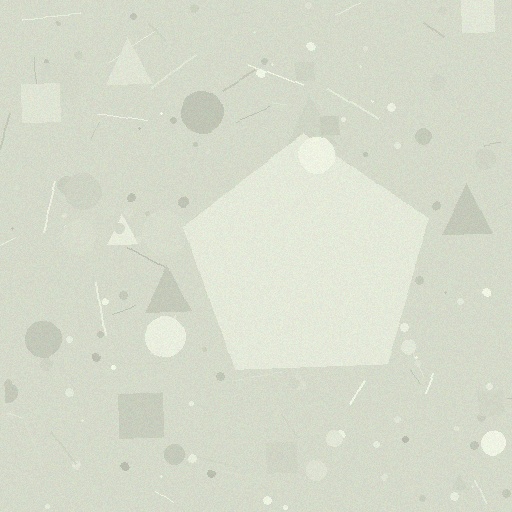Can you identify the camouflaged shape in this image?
The camouflaged shape is a pentagon.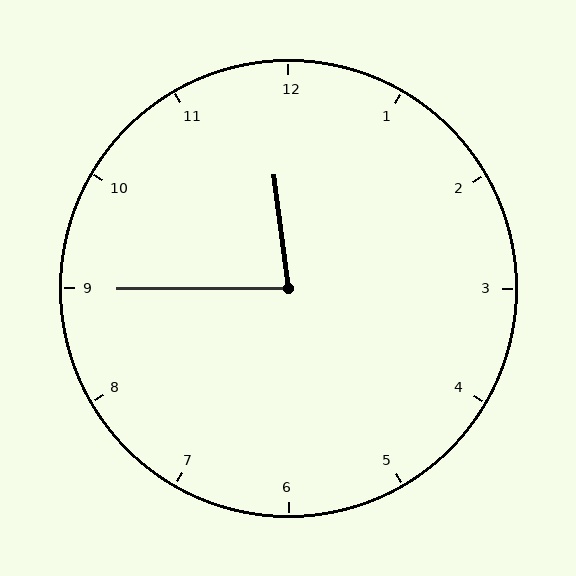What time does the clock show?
11:45.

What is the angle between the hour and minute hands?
Approximately 82 degrees.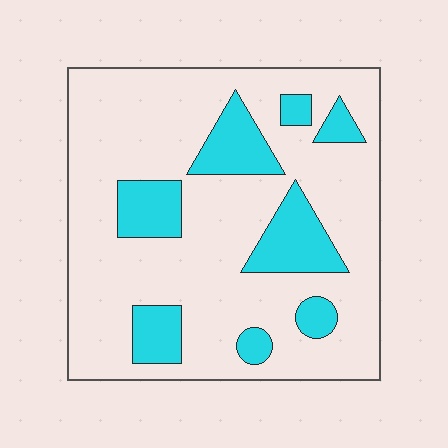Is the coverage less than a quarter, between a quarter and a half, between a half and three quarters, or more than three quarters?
Less than a quarter.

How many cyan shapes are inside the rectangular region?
8.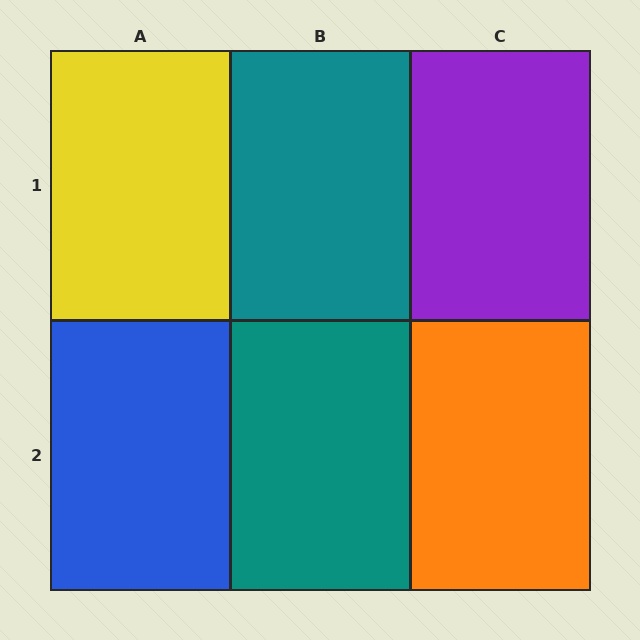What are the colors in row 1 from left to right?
Yellow, teal, purple.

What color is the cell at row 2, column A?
Blue.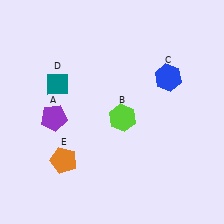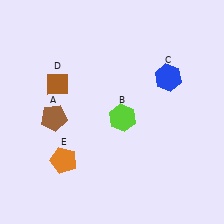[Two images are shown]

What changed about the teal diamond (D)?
In Image 1, D is teal. In Image 2, it changed to brown.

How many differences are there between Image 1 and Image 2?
There are 2 differences between the two images.